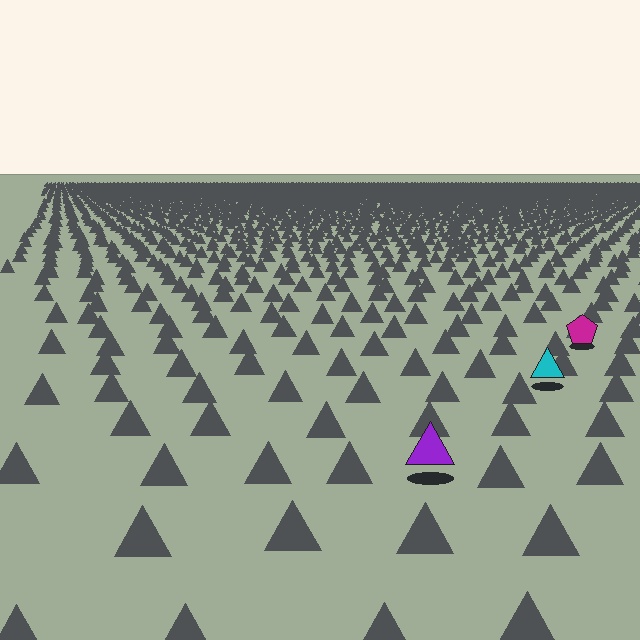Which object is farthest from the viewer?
The magenta pentagon is farthest from the viewer. It appears smaller and the ground texture around it is denser.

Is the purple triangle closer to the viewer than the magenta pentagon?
Yes. The purple triangle is closer — you can tell from the texture gradient: the ground texture is coarser near it.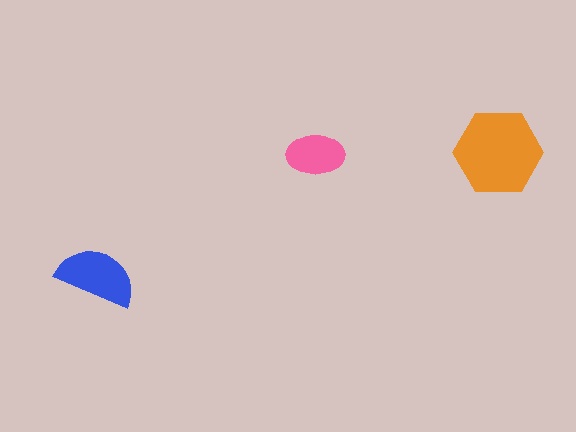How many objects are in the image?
There are 3 objects in the image.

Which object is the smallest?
The pink ellipse.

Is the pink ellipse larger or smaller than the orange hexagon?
Smaller.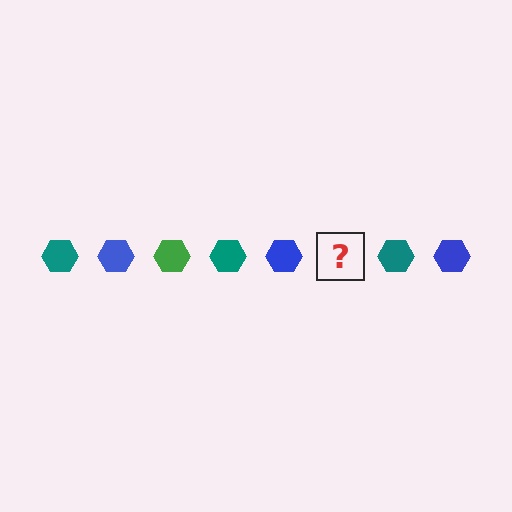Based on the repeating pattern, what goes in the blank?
The blank should be a green hexagon.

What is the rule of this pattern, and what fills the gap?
The rule is that the pattern cycles through teal, blue, green hexagons. The gap should be filled with a green hexagon.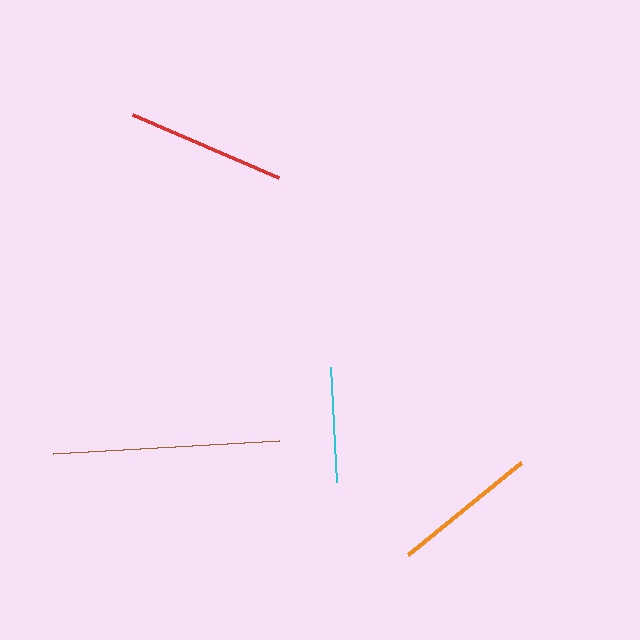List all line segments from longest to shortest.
From longest to shortest: brown, red, orange, cyan.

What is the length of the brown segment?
The brown segment is approximately 227 pixels long.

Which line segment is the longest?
The brown line is the longest at approximately 227 pixels.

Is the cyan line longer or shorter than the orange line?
The orange line is longer than the cyan line.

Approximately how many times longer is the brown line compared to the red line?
The brown line is approximately 1.4 times the length of the red line.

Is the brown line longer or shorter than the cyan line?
The brown line is longer than the cyan line.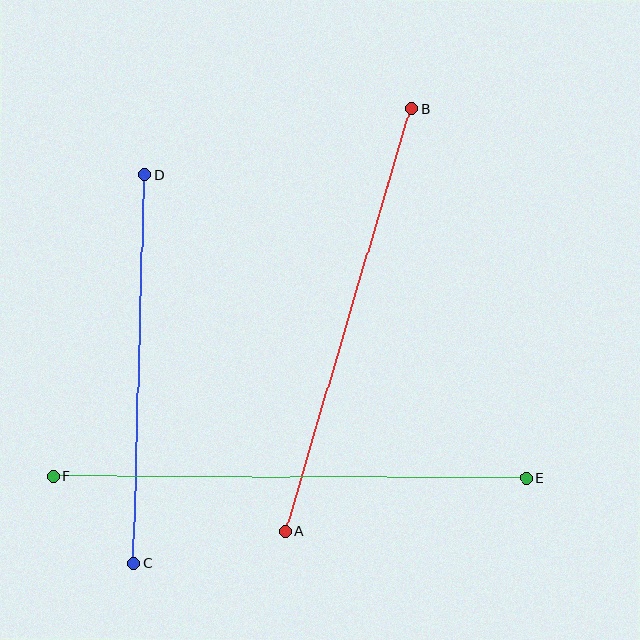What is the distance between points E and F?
The distance is approximately 473 pixels.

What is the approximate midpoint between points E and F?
The midpoint is at approximately (290, 477) pixels.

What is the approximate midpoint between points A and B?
The midpoint is at approximately (348, 320) pixels.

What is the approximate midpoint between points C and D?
The midpoint is at approximately (139, 369) pixels.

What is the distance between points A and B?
The distance is approximately 441 pixels.